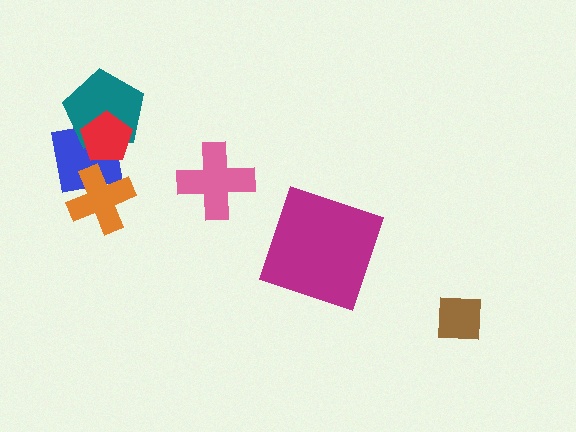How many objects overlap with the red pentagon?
2 objects overlap with the red pentagon.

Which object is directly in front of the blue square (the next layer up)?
The teal pentagon is directly in front of the blue square.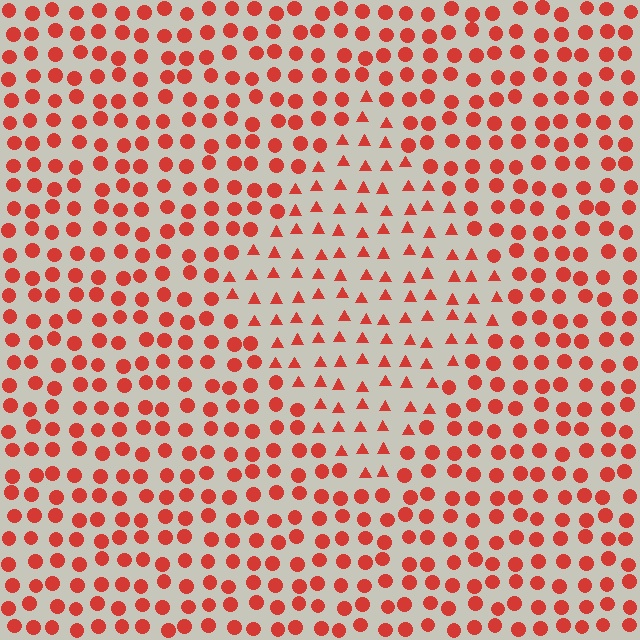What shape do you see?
I see a diamond.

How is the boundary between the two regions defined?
The boundary is defined by a change in element shape: triangles inside vs. circles outside. All elements share the same color and spacing.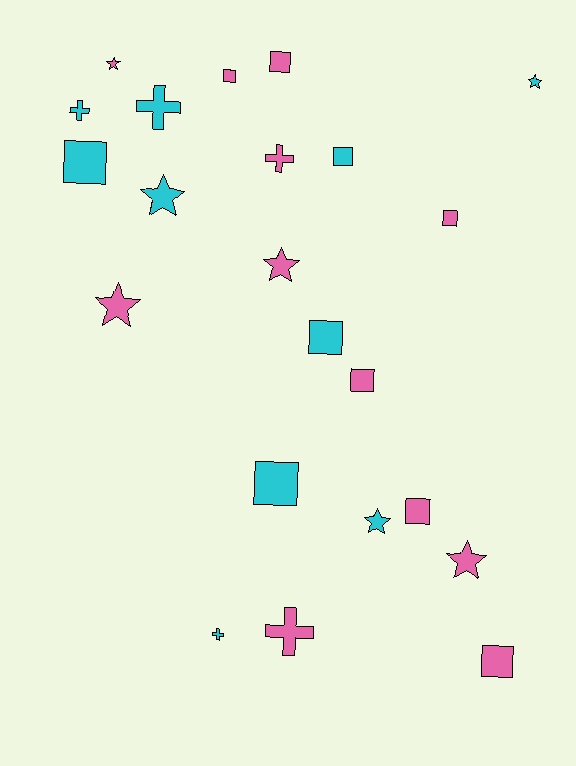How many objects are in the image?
There are 22 objects.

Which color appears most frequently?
Pink, with 12 objects.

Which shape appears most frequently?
Square, with 10 objects.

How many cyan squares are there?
There are 4 cyan squares.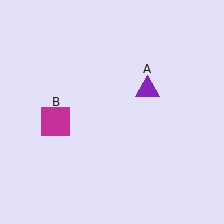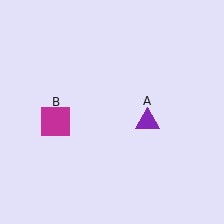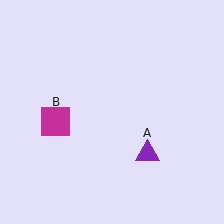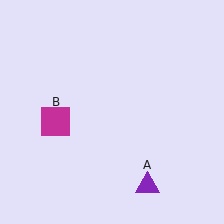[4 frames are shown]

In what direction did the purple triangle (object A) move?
The purple triangle (object A) moved down.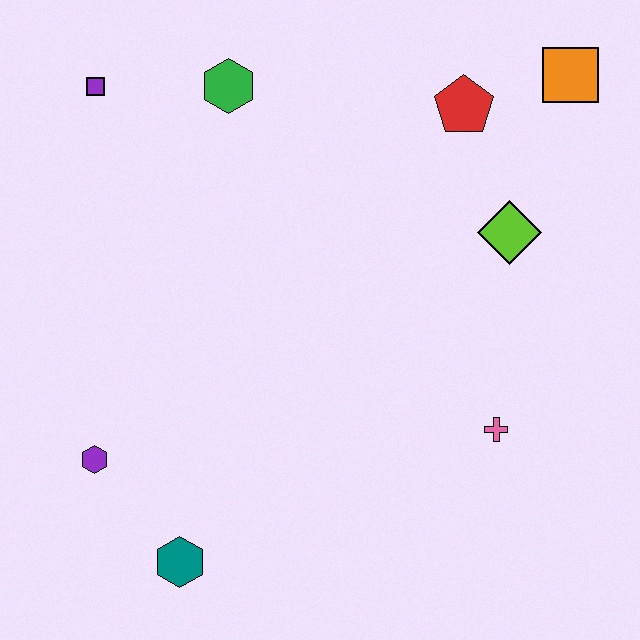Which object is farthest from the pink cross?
The purple square is farthest from the pink cross.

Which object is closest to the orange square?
The red pentagon is closest to the orange square.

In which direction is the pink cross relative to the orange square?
The pink cross is below the orange square.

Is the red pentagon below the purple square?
Yes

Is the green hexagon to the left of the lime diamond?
Yes